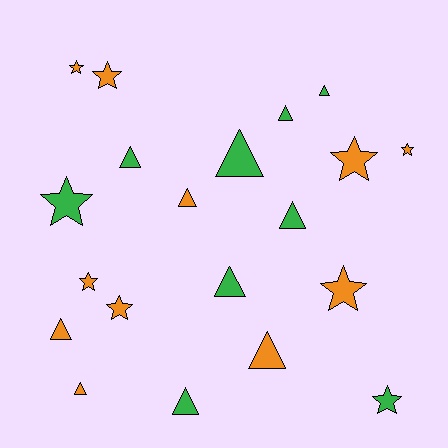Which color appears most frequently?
Orange, with 11 objects.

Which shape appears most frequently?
Triangle, with 11 objects.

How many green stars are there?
There are 2 green stars.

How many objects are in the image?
There are 20 objects.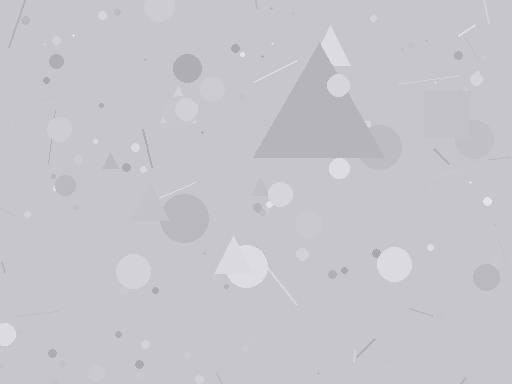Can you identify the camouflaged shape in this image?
The camouflaged shape is a triangle.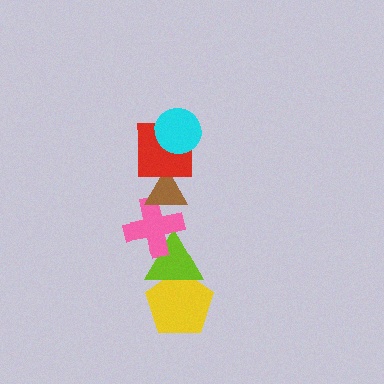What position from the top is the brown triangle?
The brown triangle is 3rd from the top.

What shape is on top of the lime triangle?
The pink cross is on top of the lime triangle.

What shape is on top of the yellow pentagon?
The lime triangle is on top of the yellow pentagon.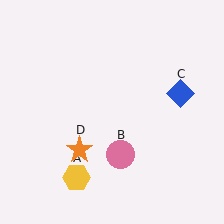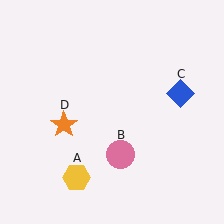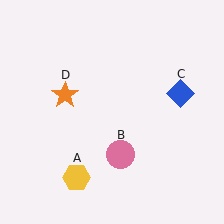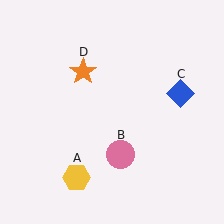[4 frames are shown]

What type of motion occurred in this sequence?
The orange star (object D) rotated clockwise around the center of the scene.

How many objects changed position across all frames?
1 object changed position: orange star (object D).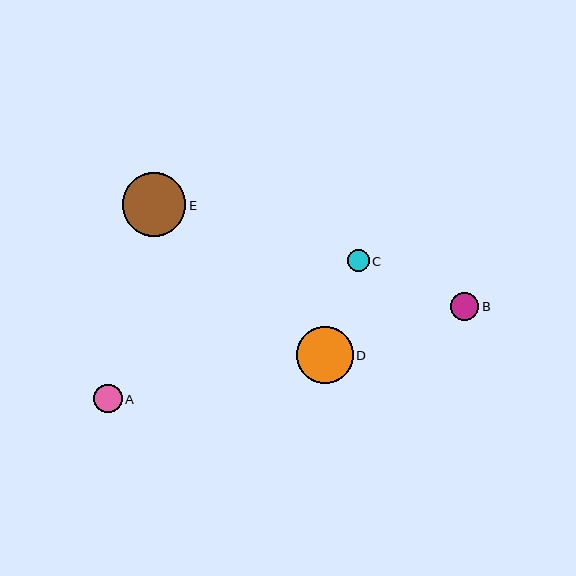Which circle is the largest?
Circle E is the largest with a size of approximately 63 pixels.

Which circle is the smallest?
Circle C is the smallest with a size of approximately 21 pixels.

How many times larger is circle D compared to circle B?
Circle D is approximately 2.0 times the size of circle B.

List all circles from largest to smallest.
From largest to smallest: E, D, A, B, C.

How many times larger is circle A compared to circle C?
Circle A is approximately 1.3 times the size of circle C.